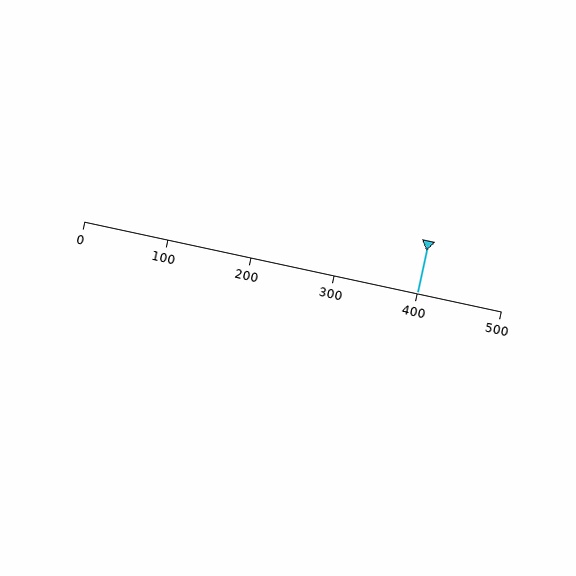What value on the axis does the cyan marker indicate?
The marker indicates approximately 400.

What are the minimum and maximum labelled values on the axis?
The axis runs from 0 to 500.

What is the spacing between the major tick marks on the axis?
The major ticks are spaced 100 apart.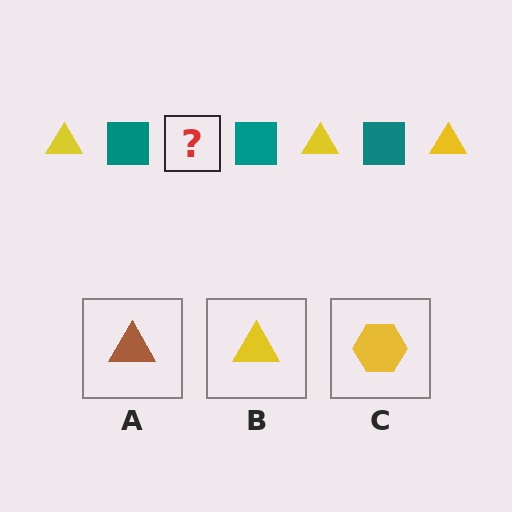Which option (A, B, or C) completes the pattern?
B.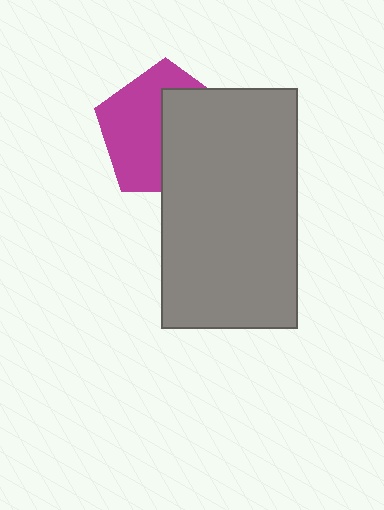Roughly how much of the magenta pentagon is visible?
About half of it is visible (roughly 52%).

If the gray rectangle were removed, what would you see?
You would see the complete magenta pentagon.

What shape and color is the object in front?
The object in front is a gray rectangle.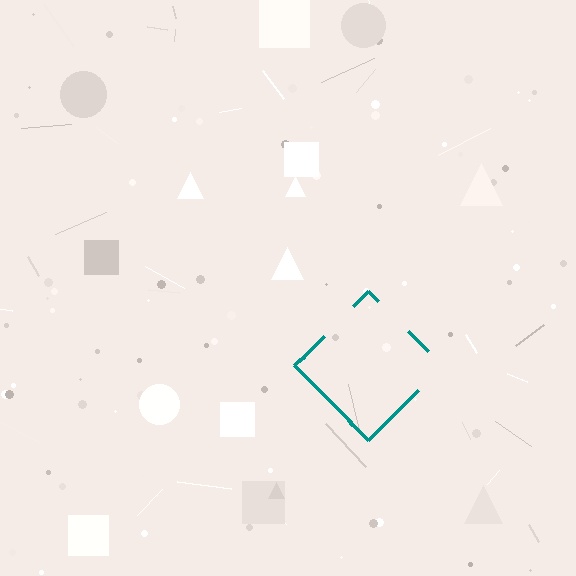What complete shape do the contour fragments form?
The contour fragments form a diamond.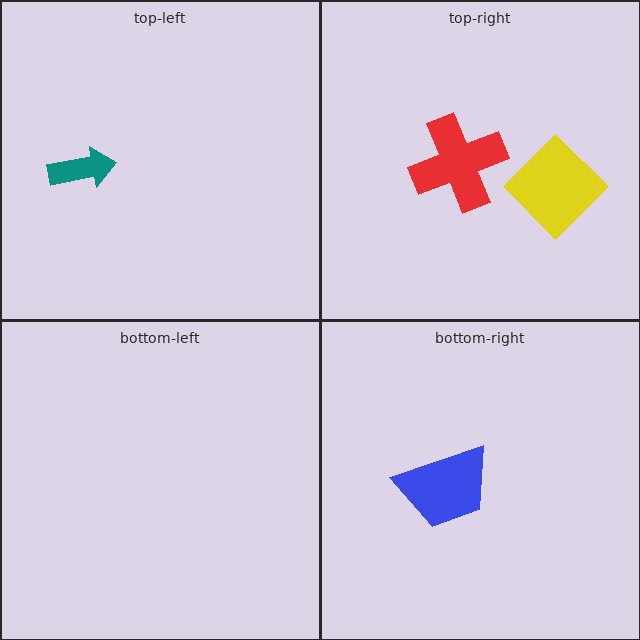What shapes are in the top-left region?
The teal arrow.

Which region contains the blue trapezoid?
The bottom-right region.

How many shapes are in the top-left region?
1.